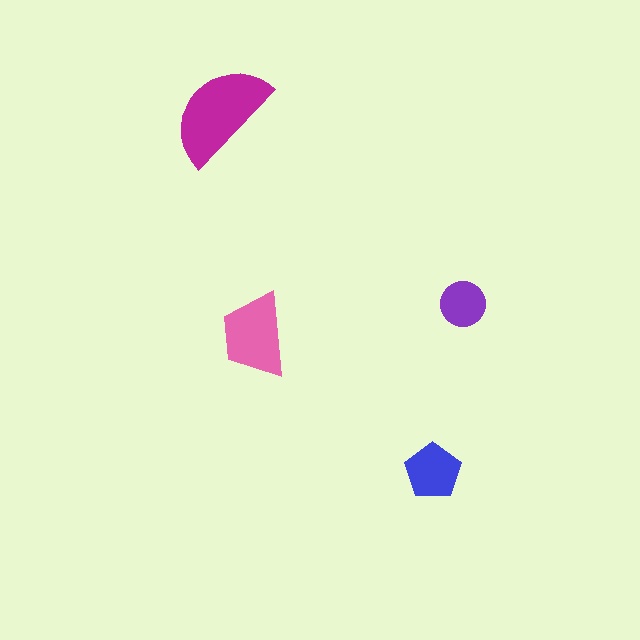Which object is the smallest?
The purple circle.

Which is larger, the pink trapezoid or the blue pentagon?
The pink trapezoid.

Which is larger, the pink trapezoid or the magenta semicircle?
The magenta semicircle.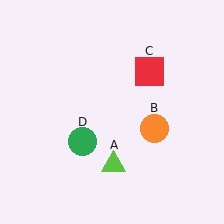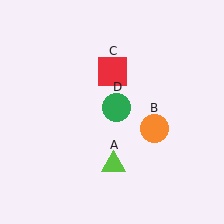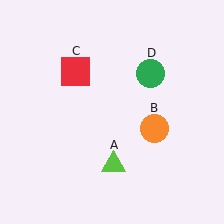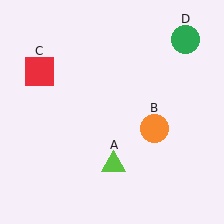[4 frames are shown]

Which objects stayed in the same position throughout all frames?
Lime triangle (object A) and orange circle (object B) remained stationary.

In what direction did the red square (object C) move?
The red square (object C) moved left.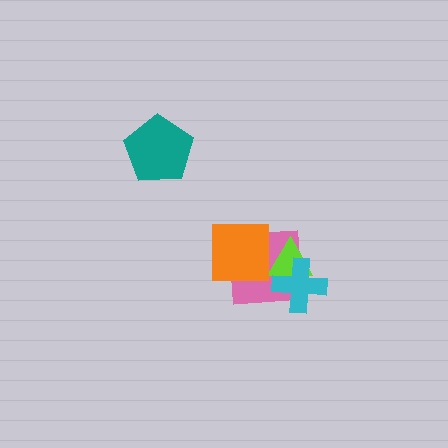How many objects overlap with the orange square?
1 object overlaps with the orange square.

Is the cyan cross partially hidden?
No, no other shape covers it.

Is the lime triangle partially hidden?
Yes, it is partially covered by another shape.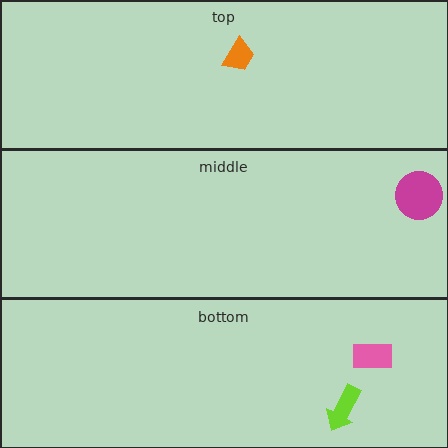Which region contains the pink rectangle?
The bottom region.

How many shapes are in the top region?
1.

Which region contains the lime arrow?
The bottom region.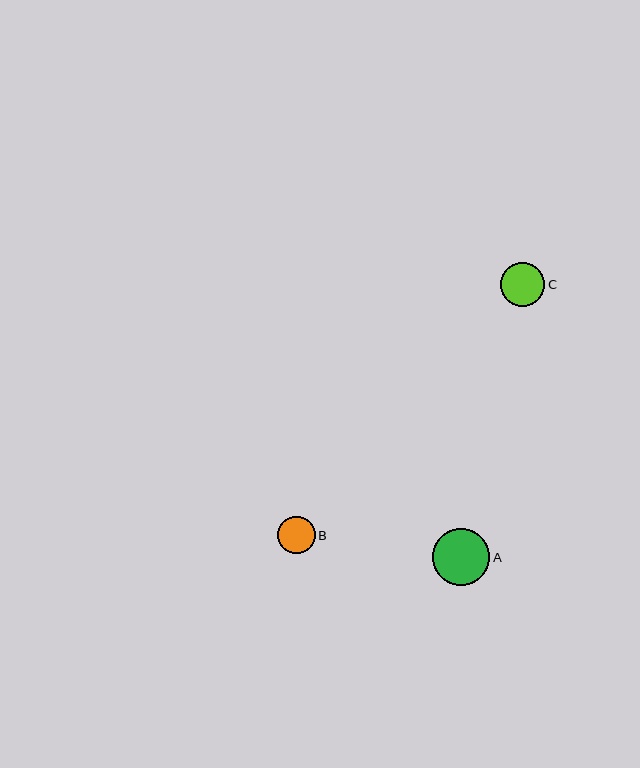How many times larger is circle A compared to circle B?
Circle A is approximately 1.5 times the size of circle B.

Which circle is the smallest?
Circle B is the smallest with a size of approximately 37 pixels.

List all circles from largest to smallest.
From largest to smallest: A, C, B.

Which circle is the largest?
Circle A is the largest with a size of approximately 57 pixels.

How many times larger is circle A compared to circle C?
Circle A is approximately 1.3 times the size of circle C.